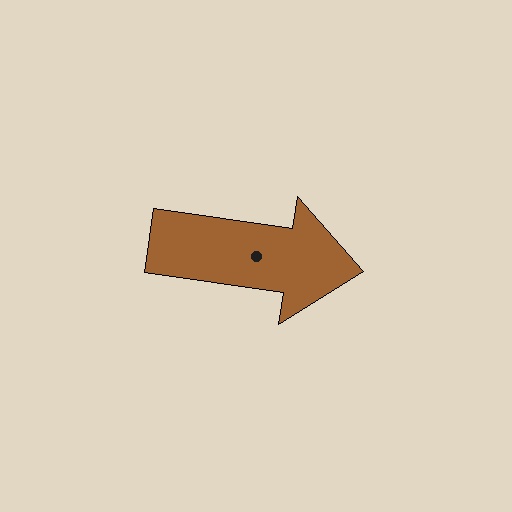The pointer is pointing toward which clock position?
Roughly 3 o'clock.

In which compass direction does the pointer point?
East.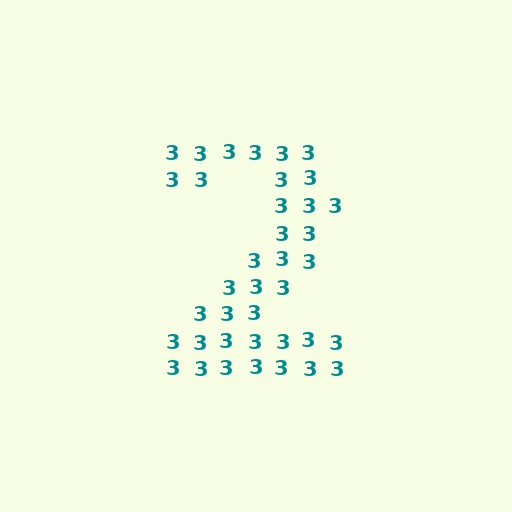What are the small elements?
The small elements are digit 3's.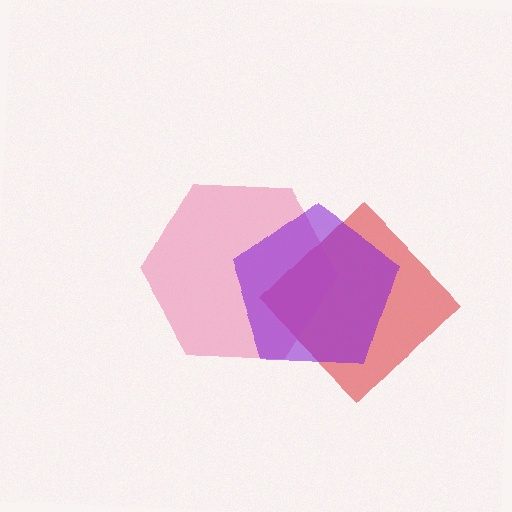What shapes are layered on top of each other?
The layered shapes are: a red diamond, a pink hexagon, a purple pentagon.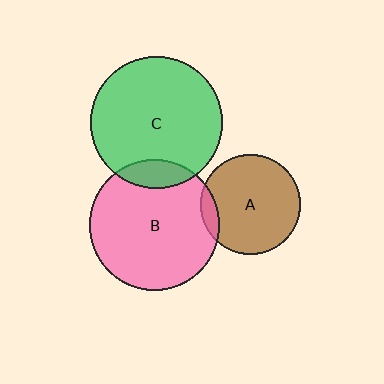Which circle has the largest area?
Circle C (green).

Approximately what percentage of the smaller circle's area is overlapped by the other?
Approximately 10%.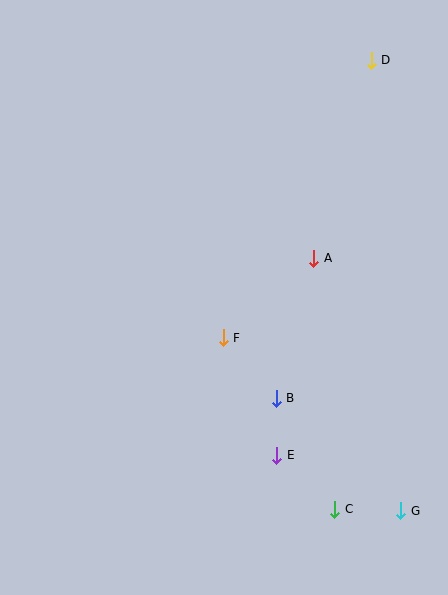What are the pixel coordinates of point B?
Point B is at (276, 398).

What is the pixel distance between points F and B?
The distance between F and B is 81 pixels.